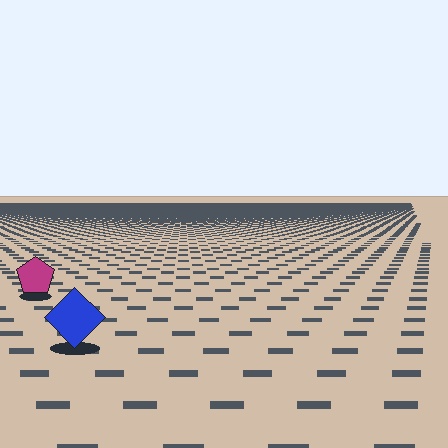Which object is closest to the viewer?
The blue diamond is closest. The texture marks near it are larger and more spread out.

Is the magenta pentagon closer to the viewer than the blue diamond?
No. The blue diamond is closer — you can tell from the texture gradient: the ground texture is coarser near it.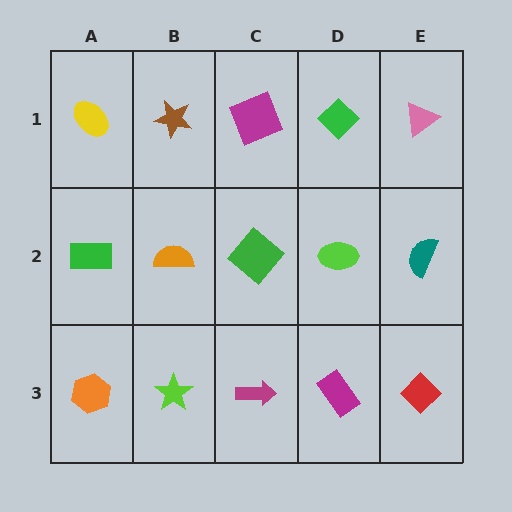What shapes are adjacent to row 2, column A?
A yellow ellipse (row 1, column A), an orange hexagon (row 3, column A), an orange semicircle (row 2, column B).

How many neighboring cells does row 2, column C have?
4.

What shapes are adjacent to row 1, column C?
A green diamond (row 2, column C), a brown star (row 1, column B), a green diamond (row 1, column D).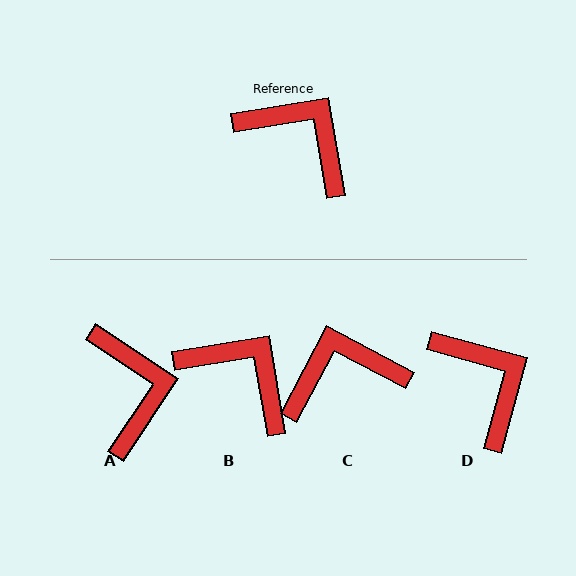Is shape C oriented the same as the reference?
No, it is off by about 52 degrees.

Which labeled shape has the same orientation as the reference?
B.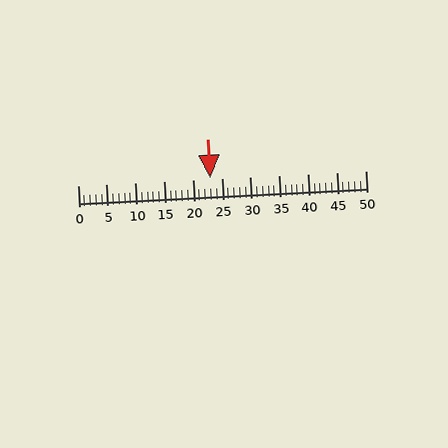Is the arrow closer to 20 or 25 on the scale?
The arrow is closer to 25.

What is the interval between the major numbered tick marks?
The major tick marks are spaced 5 units apart.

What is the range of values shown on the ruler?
The ruler shows values from 0 to 50.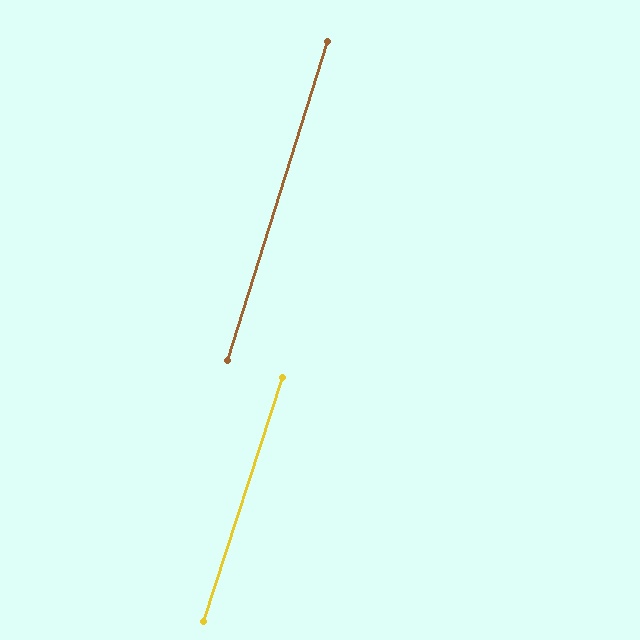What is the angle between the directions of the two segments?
Approximately 1 degree.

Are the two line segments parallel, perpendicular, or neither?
Parallel — their directions differ by only 0.6°.